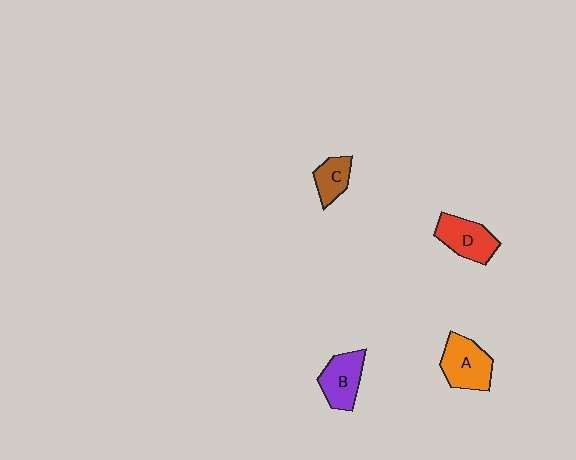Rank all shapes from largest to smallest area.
From largest to smallest: A (orange), D (red), B (purple), C (brown).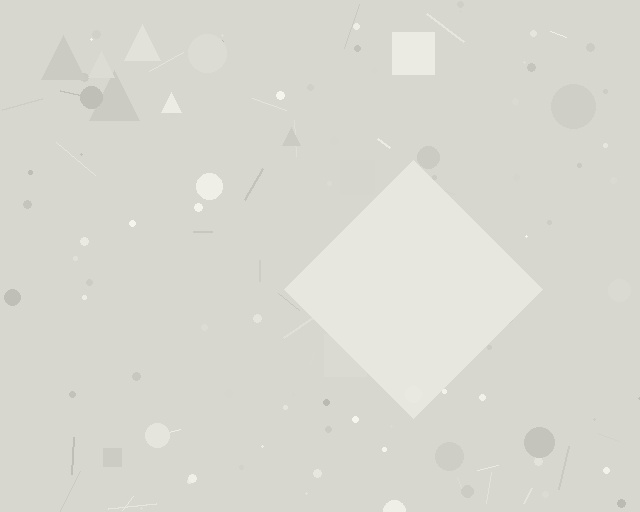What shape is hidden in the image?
A diamond is hidden in the image.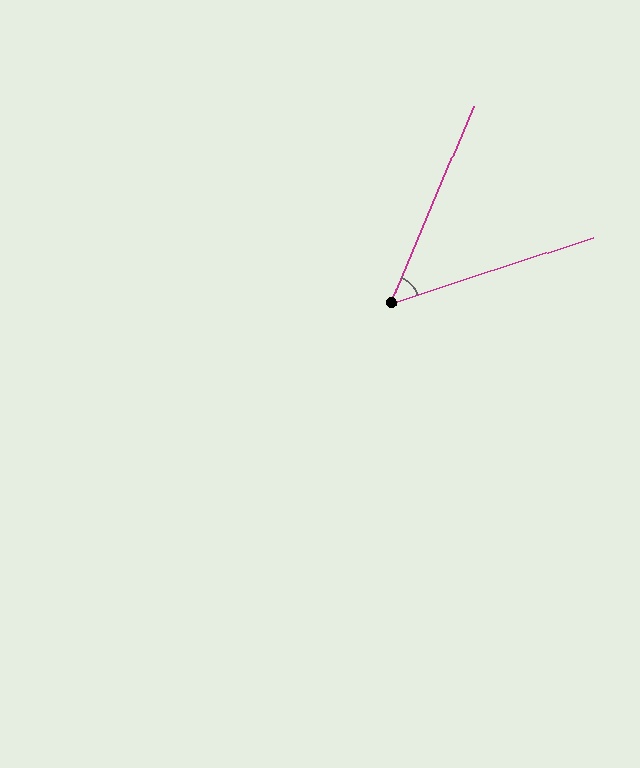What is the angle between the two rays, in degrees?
Approximately 49 degrees.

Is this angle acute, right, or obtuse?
It is acute.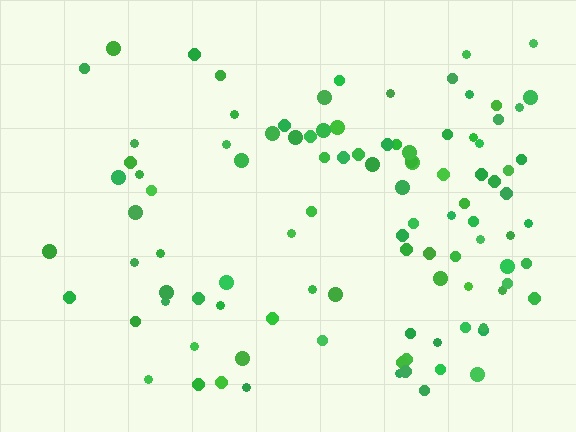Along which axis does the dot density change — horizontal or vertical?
Horizontal.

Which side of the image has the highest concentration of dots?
The right.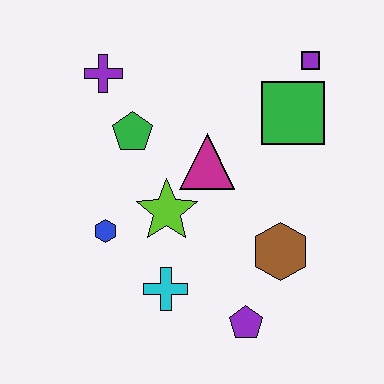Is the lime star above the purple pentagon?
Yes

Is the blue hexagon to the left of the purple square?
Yes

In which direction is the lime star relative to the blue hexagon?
The lime star is to the right of the blue hexagon.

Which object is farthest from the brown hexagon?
The purple cross is farthest from the brown hexagon.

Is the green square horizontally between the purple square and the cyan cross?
Yes